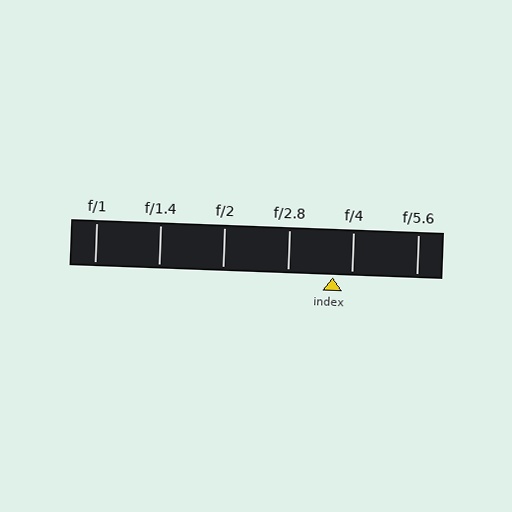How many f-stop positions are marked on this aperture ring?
There are 6 f-stop positions marked.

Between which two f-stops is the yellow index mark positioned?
The index mark is between f/2.8 and f/4.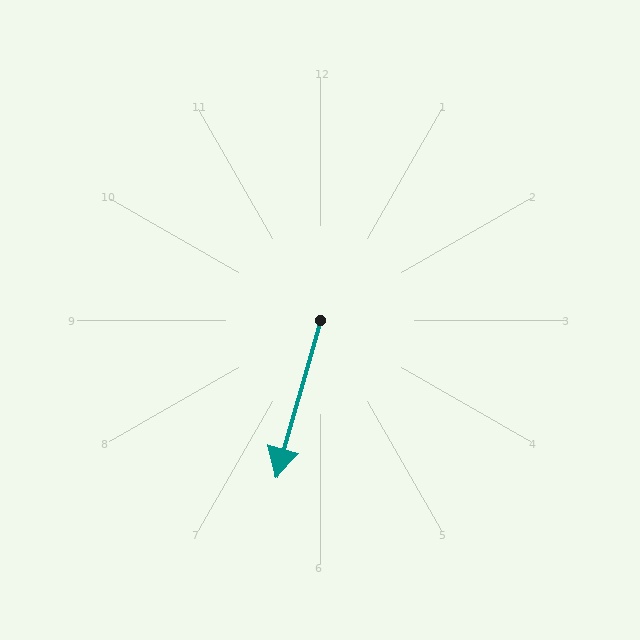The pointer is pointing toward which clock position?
Roughly 7 o'clock.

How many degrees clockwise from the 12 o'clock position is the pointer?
Approximately 196 degrees.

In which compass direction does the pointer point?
South.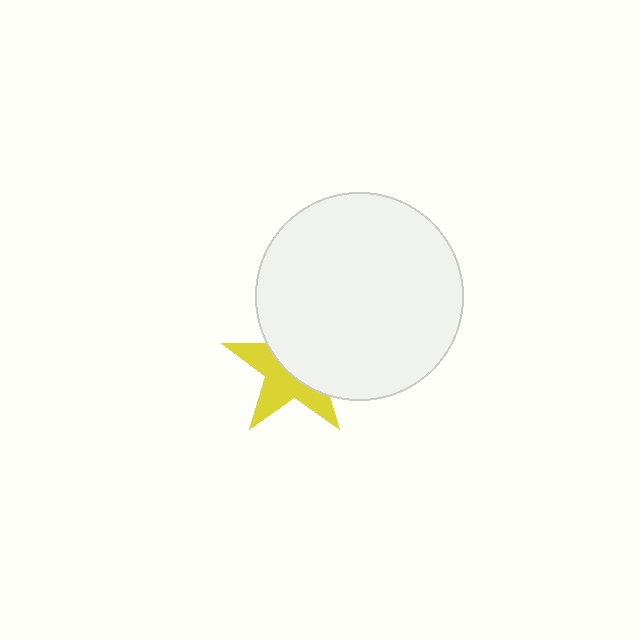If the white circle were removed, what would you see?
You would see the complete yellow star.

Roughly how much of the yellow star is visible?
About half of it is visible (roughly 47%).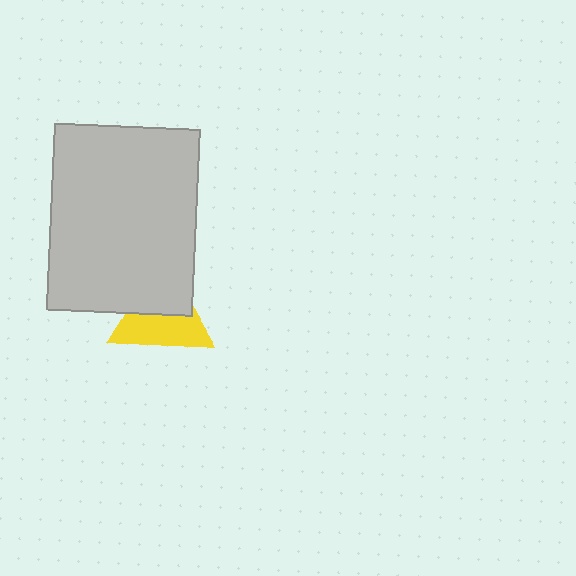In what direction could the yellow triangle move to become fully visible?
The yellow triangle could move down. That would shift it out from behind the light gray rectangle entirely.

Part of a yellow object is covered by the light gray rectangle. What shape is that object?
It is a triangle.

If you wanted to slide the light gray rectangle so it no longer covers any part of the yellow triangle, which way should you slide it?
Slide it up — that is the most direct way to separate the two shapes.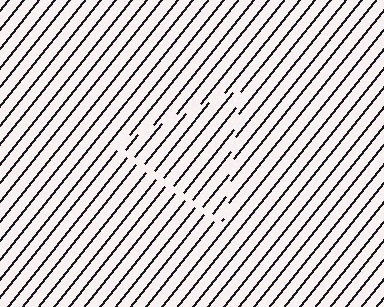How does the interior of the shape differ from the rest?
The interior of the shape contains the same grating, shifted by half a period — the contour is defined by the phase discontinuity where line-ends from the inner and outer gratings abut.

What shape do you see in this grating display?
An illusory triangle. The interior of the shape contains the same grating, shifted by half a period — the contour is defined by the phase discontinuity where line-ends from the inner and outer gratings abut.